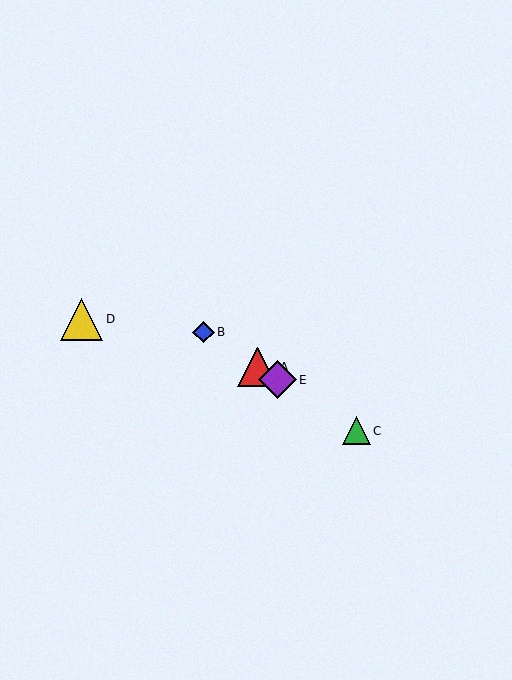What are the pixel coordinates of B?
Object B is at (203, 332).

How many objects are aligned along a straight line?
4 objects (A, B, C, E) are aligned along a straight line.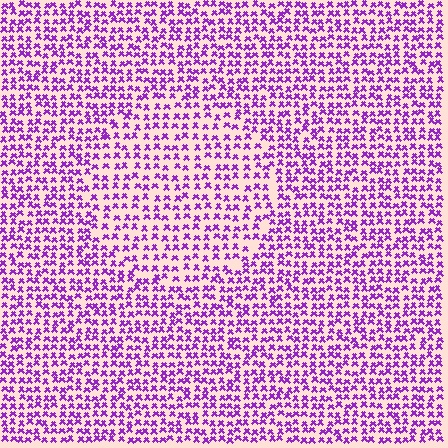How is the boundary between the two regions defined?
The boundary is defined by a change in element density (approximately 1.5x ratio). All elements are the same color, size, and shape.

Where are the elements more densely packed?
The elements are more densely packed outside the circle boundary.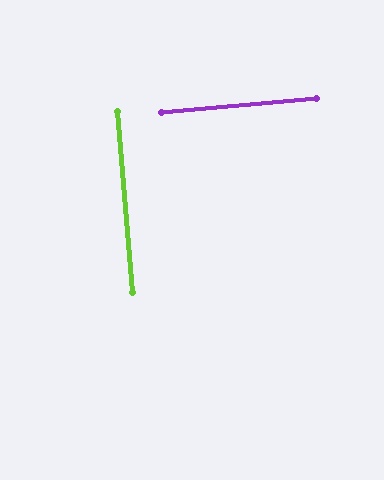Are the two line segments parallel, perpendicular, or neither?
Perpendicular — they meet at approximately 90°.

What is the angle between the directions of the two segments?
Approximately 90 degrees.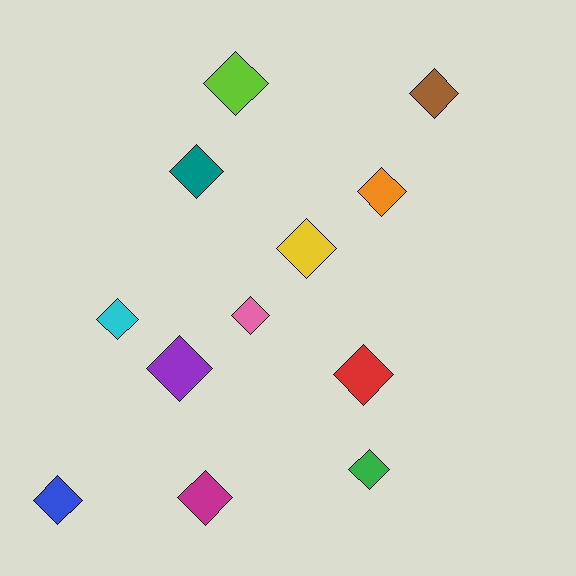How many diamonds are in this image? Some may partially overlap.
There are 12 diamonds.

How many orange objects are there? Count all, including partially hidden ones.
There is 1 orange object.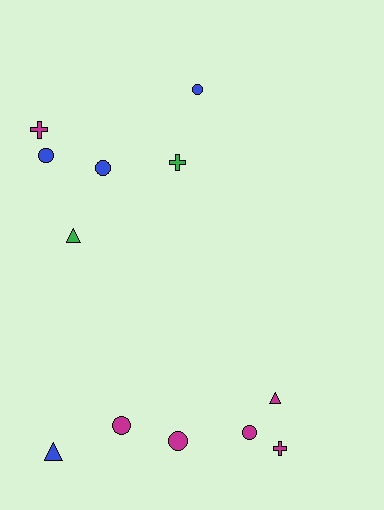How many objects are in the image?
There are 12 objects.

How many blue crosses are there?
There are no blue crosses.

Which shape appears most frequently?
Circle, with 6 objects.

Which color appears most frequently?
Magenta, with 6 objects.